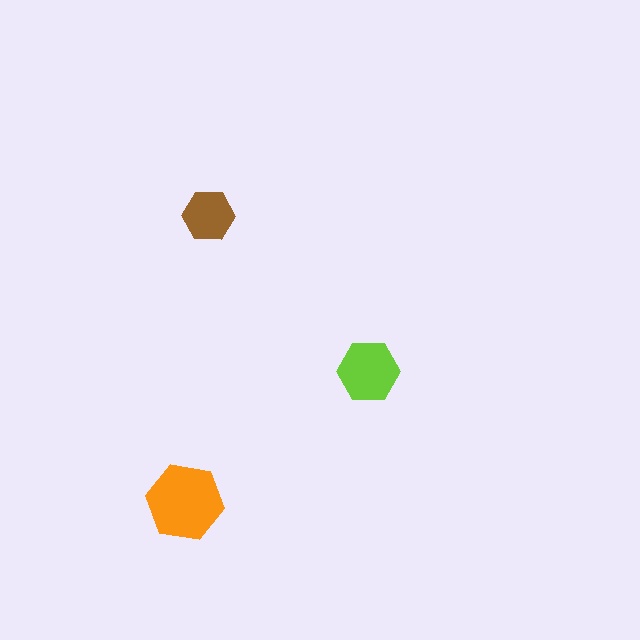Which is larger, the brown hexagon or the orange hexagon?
The orange one.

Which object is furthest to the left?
The orange hexagon is leftmost.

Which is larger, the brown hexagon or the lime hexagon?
The lime one.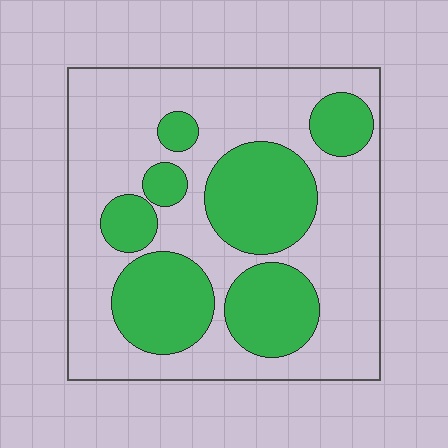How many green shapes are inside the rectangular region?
7.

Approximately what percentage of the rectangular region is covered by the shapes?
Approximately 35%.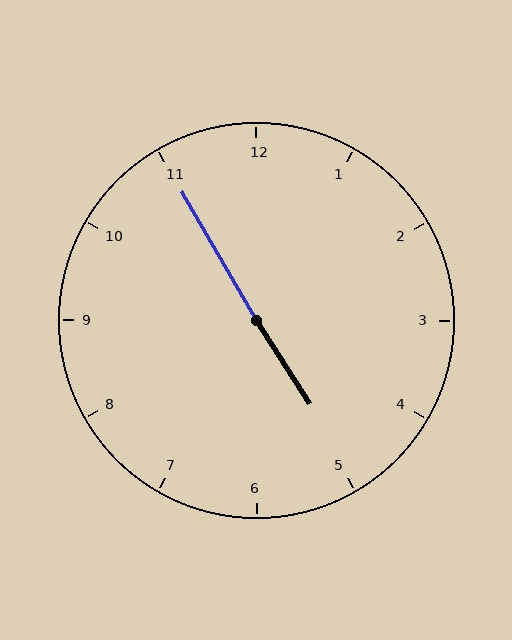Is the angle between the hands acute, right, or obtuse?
It is obtuse.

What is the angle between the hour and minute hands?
Approximately 178 degrees.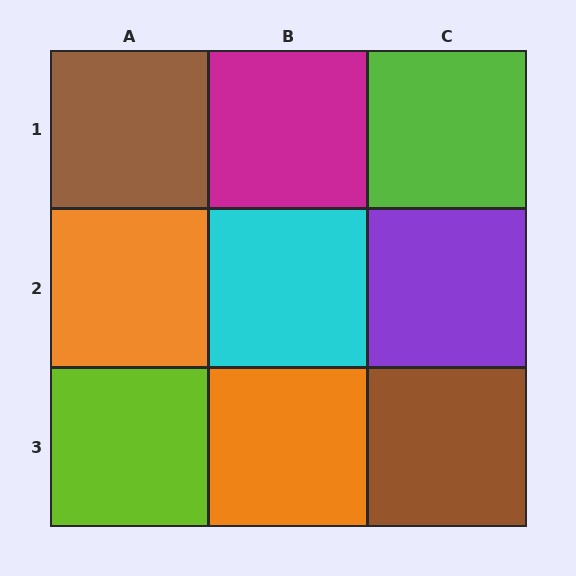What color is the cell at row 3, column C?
Brown.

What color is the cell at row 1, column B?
Magenta.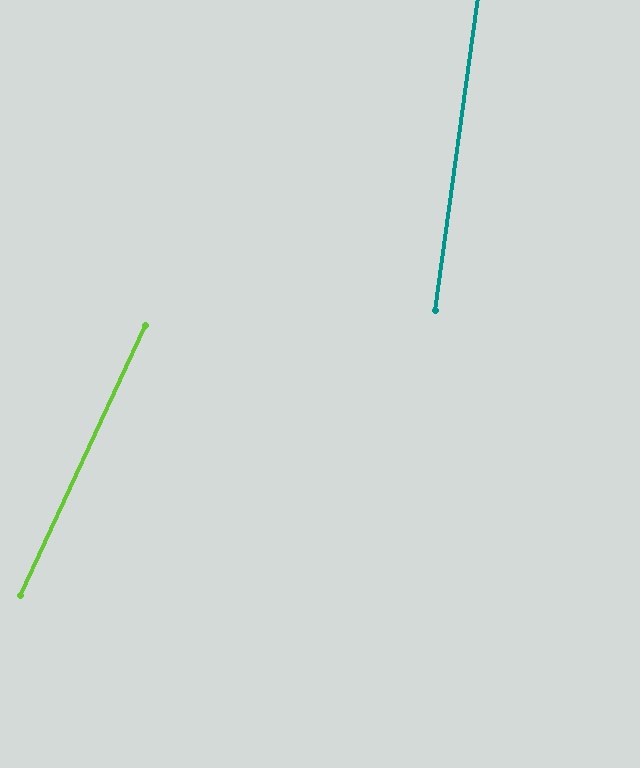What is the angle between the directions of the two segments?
Approximately 17 degrees.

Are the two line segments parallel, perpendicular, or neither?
Neither parallel nor perpendicular — they differ by about 17°.